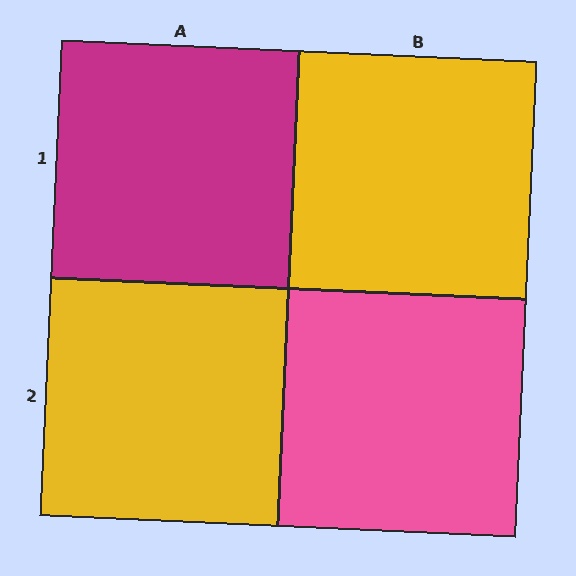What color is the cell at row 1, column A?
Magenta.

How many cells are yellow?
2 cells are yellow.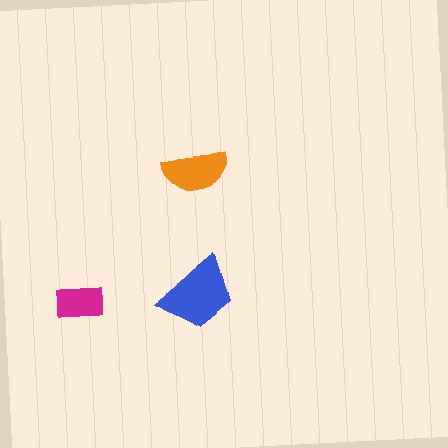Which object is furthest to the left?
The magenta rectangle is leftmost.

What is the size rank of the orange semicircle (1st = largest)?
2nd.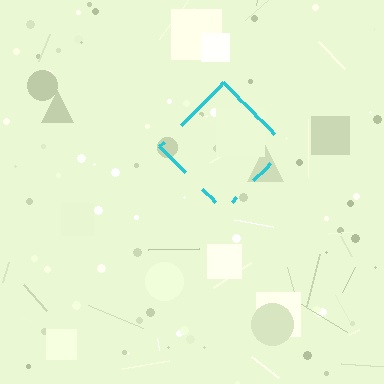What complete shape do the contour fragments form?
The contour fragments form a diamond.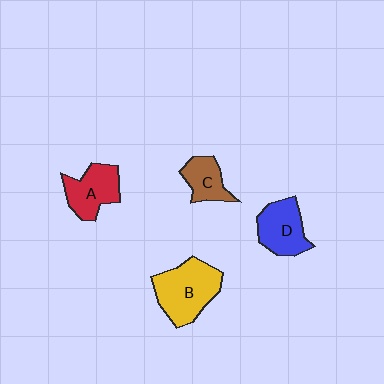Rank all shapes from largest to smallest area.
From largest to smallest: B (yellow), D (blue), A (red), C (brown).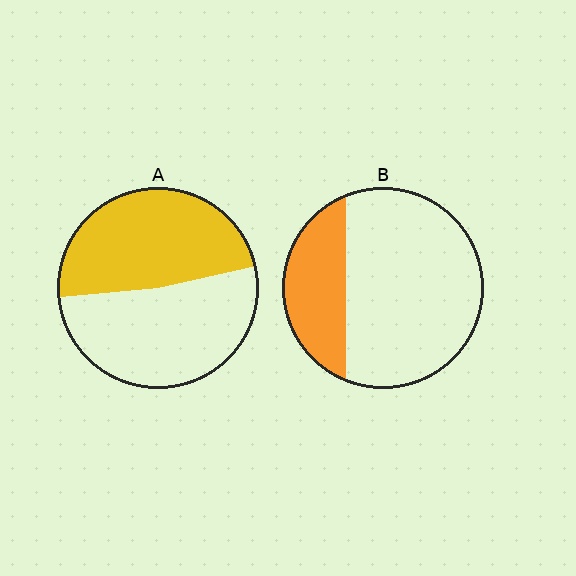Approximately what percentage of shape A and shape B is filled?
A is approximately 50% and B is approximately 25%.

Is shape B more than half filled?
No.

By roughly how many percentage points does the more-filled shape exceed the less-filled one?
By roughly 20 percentage points (A over B).